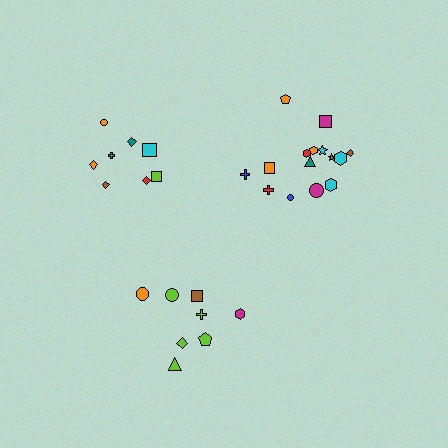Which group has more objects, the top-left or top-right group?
The top-right group.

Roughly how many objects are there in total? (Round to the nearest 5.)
Roughly 30 objects in total.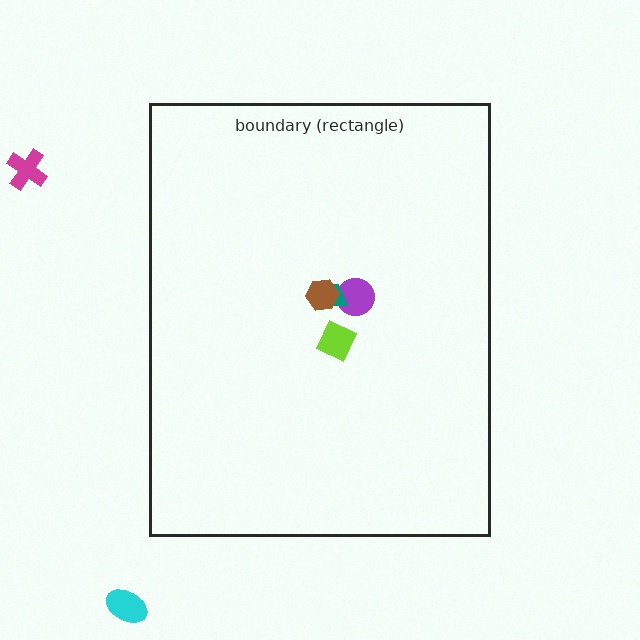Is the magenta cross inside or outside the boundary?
Outside.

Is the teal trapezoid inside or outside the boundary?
Inside.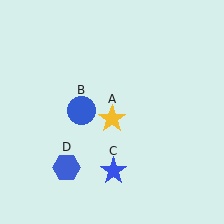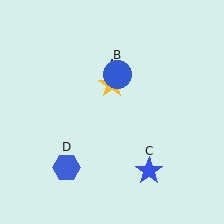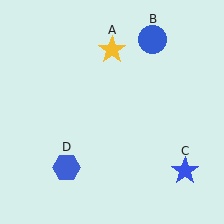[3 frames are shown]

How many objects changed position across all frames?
3 objects changed position: yellow star (object A), blue circle (object B), blue star (object C).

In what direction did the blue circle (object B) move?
The blue circle (object B) moved up and to the right.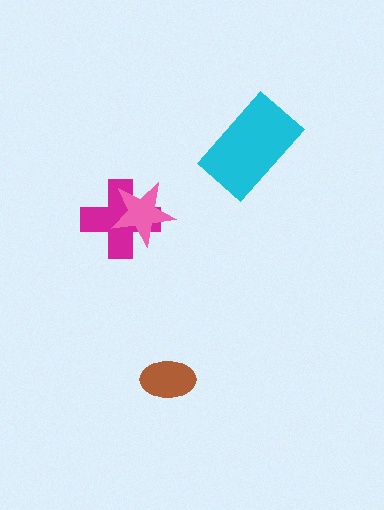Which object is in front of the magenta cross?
The pink star is in front of the magenta cross.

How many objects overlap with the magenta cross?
1 object overlaps with the magenta cross.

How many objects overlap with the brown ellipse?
0 objects overlap with the brown ellipse.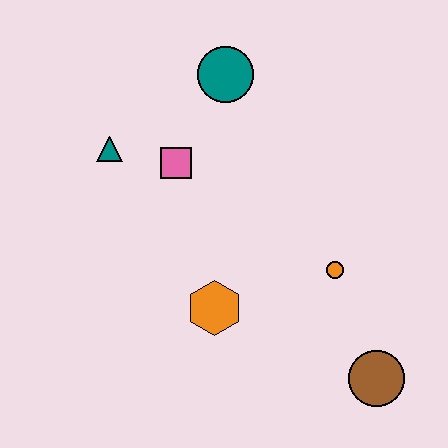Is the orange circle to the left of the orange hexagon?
No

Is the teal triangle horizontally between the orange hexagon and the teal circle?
No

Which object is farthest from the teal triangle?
The brown circle is farthest from the teal triangle.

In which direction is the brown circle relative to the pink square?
The brown circle is below the pink square.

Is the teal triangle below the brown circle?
No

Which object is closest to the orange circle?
The brown circle is closest to the orange circle.